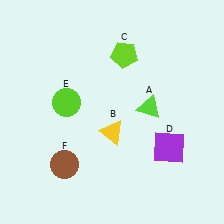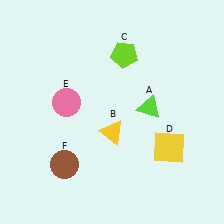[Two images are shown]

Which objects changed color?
D changed from purple to yellow. E changed from lime to pink.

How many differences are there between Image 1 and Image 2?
There are 2 differences between the two images.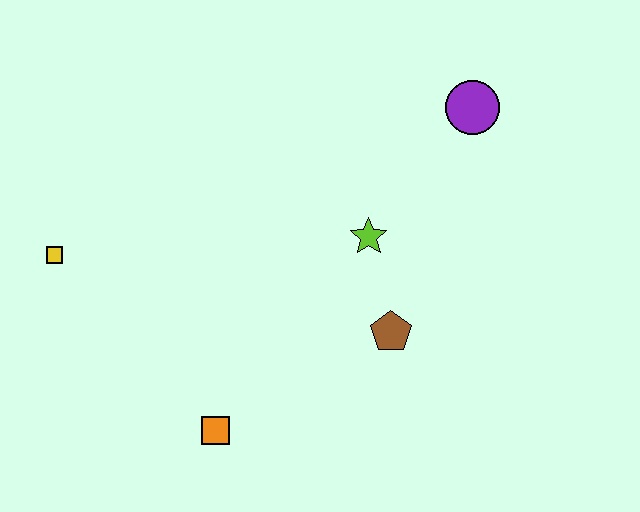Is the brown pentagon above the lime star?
No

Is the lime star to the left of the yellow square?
No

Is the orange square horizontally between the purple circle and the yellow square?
Yes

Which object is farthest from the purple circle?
The yellow square is farthest from the purple circle.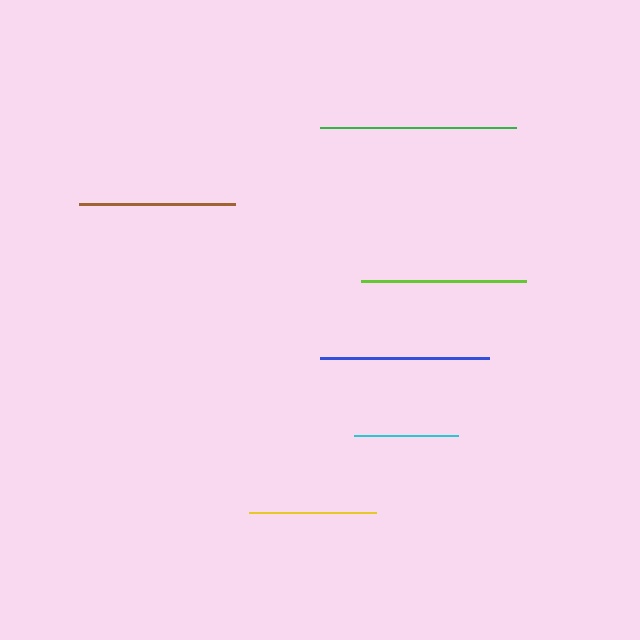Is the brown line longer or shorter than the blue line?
The blue line is longer than the brown line.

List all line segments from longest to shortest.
From longest to shortest: green, blue, lime, brown, yellow, cyan.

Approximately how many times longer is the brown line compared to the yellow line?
The brown line is approximately 1.2 times the length of the yellow line.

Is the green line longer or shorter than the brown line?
The green line is longer than the brown line.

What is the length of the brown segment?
The brown segment is approximately 155 pixels long.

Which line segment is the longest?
The green line is the longest at approximately 196 pixels.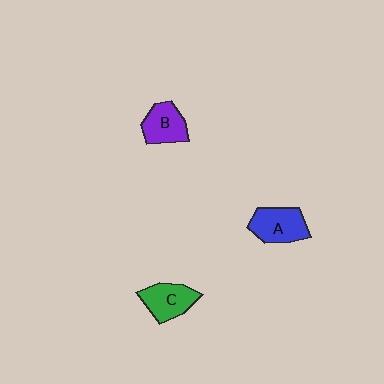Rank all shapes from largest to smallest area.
From largest to smallest: A (blue), C (green), B (purple).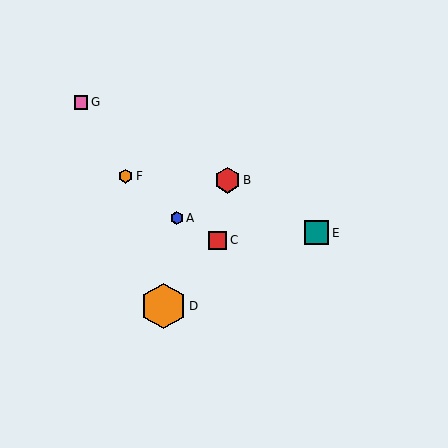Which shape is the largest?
The orange hexagon (labeled D) is the largest.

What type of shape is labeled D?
Shape D is an orange hexagon.